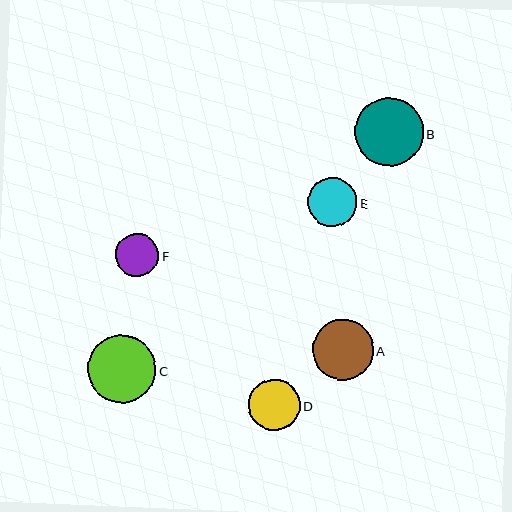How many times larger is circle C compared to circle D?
Circle C is approximately 1.3 times the size of circle D.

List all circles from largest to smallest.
From largest to smallest: B, C, A, D, E, F.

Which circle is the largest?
Circle B is the largest with a size of approximately 68 pixels.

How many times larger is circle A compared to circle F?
Circle A is approximately 1.4 times the size of circle F.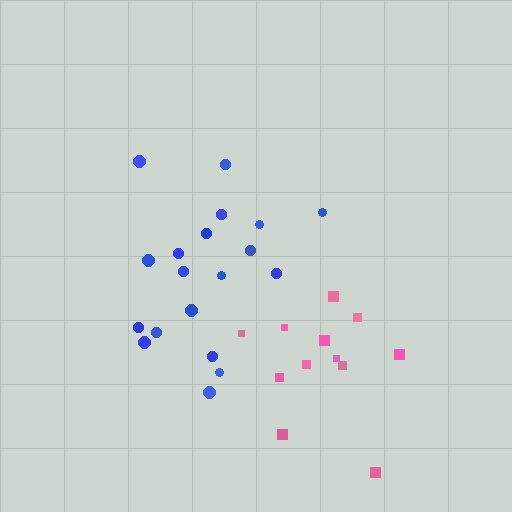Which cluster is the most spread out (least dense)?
Pink.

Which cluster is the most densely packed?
Blue.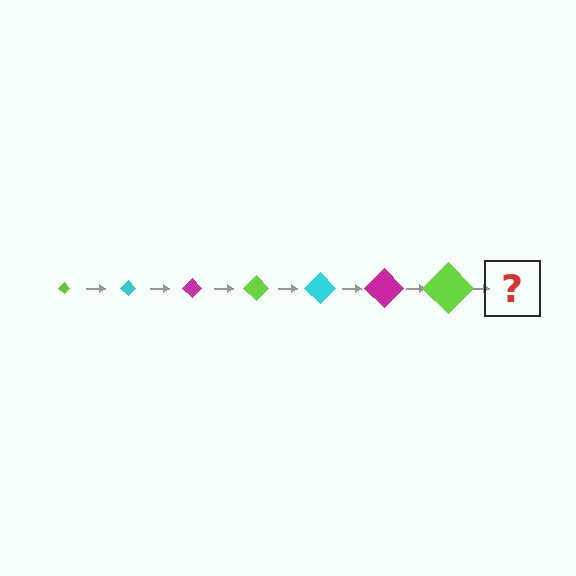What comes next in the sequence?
The next element should be a cyan diamond, larger than the previous one.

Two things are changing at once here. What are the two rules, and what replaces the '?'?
The two rules are that the diamond grows larger each step and the color cycles through lime, cyan, and magenta. The '?' should be a cyan diamond, larger than the previous one.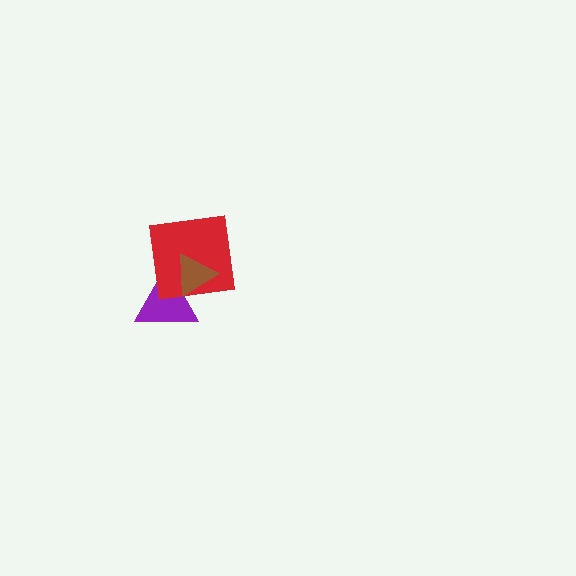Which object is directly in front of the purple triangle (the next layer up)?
The red square is directly in front of the purple triangle.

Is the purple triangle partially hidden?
Yes, it is partially covered by another shape.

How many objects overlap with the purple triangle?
2 objects overlap with the purple triangle.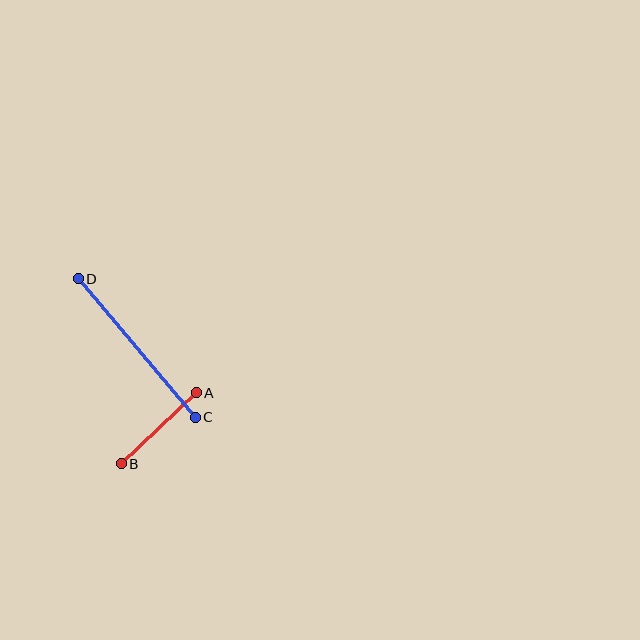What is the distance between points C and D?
The distance is approximately 181 pixels.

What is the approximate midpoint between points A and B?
The midpoint is at approximately (159, 428) pixels.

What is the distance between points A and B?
The distance is approximately 103 pixels.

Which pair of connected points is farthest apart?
Points C and D are farthest apart.